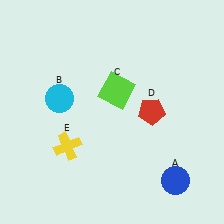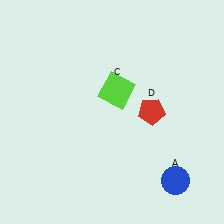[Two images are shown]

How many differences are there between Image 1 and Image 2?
There are 2 differences between the two images.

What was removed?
The cyan circle (B), the yellow cross (E) were removed in Image 2.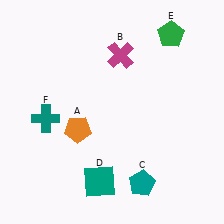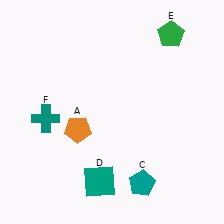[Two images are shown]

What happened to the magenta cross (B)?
The magenta cross (B) was removed in Image 2. It was in the top-right area of Image 1.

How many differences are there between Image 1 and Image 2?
There is 1 difference between the two images.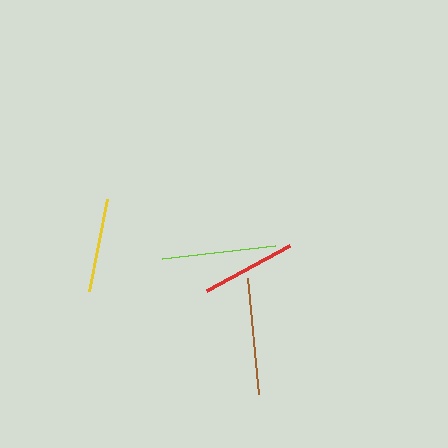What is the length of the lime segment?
The lime segment is approximately 114 pixels long.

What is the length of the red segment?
The red segment is approximately 95 pixels long.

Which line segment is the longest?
The brown line is the longest at approximately 116 pixels.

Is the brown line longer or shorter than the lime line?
The brown line is longer than the lime line.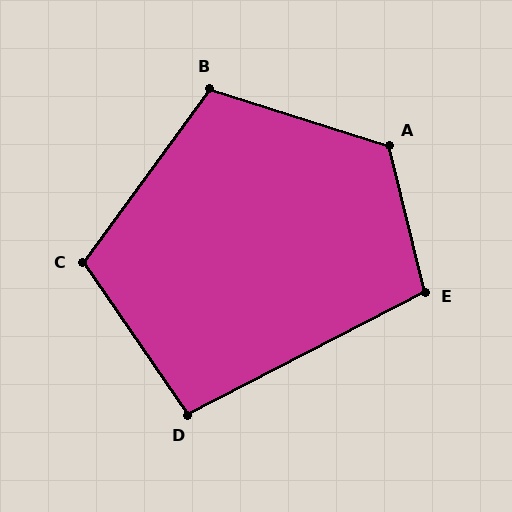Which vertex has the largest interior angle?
A, at approximately 121 degrees.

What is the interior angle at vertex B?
Approximately 109 degrees (obtuse).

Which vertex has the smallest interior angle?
D, at approximately 97 degrees.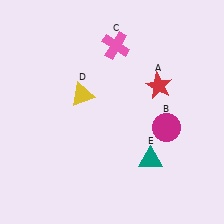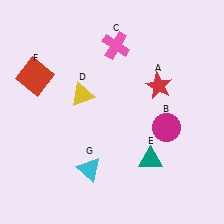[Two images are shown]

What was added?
A red square (F), a cyan triangle (G) were added in Image 2.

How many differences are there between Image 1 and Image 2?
There are 2 differences between the two images.